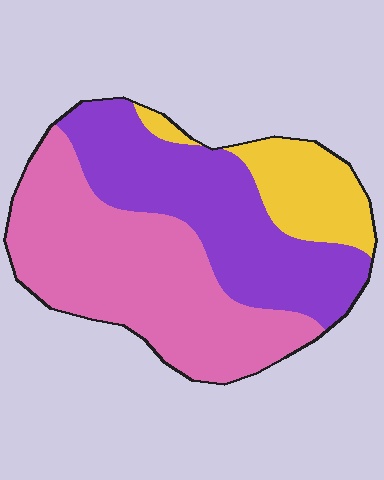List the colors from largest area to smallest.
From largest to smallest: pink, purple, yellow.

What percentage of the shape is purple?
Purple takes up between a quarter and a half of the shape.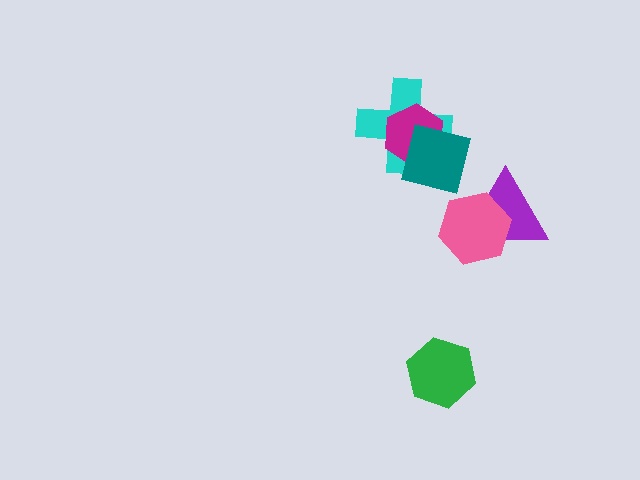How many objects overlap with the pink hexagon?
1 object overlaps with the pink hexagon.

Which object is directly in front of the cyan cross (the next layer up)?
The magenta hexagon is directly in front of the cyan cross.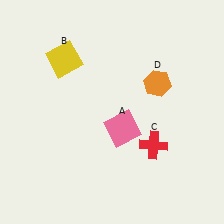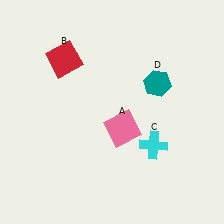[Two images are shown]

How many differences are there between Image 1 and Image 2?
There are 3 differences between the two images.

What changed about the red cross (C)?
In Image 1, C is red. In Image 2, it changed to cyan.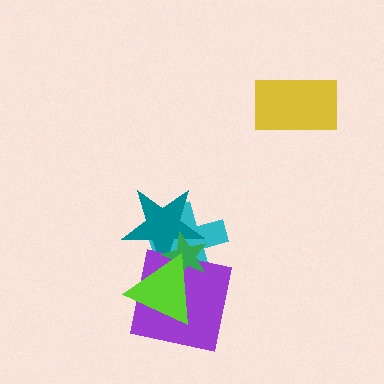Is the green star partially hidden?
Yes, it is partially covered by another shape.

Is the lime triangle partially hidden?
No, no other shape covers it.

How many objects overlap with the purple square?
4 objects overlap with the purple square.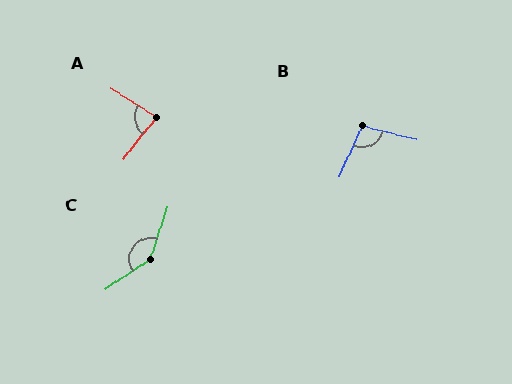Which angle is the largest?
C, at approximately 143 degrees.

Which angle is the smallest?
A, at approximately 84 degrees.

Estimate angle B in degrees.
Approximately 100 degrees.